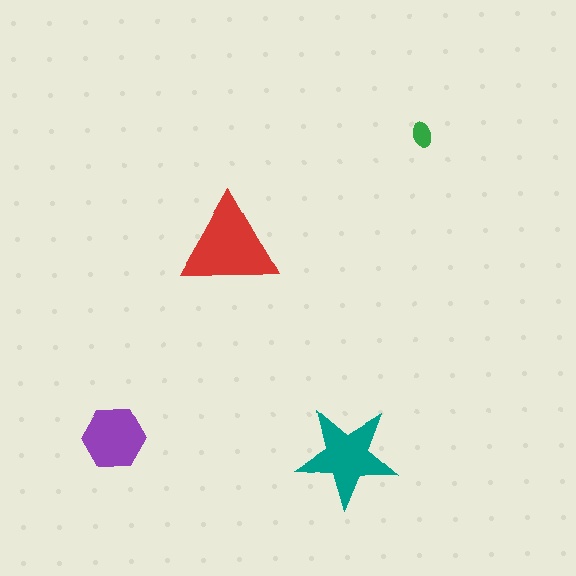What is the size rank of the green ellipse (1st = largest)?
4th.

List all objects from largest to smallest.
The red triangle, the teal star, the purple hexagon, the green ellipse.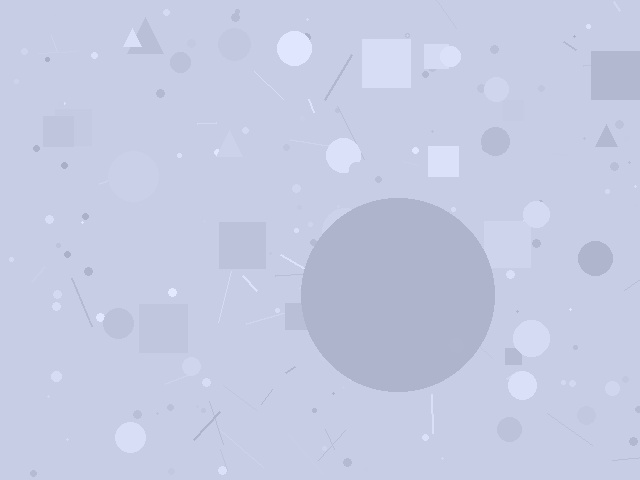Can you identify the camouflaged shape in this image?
The camouflaged shape is a circle.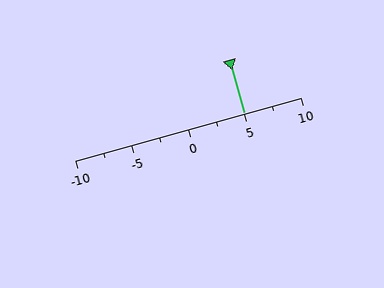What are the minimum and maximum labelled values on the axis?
The axis runs from -10 to 10.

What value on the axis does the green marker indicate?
The marker indicates approximately 5.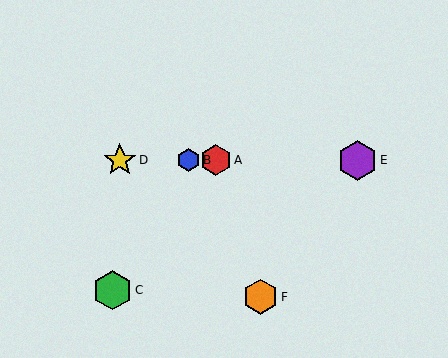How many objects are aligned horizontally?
4 objects (A, B, D, E) are aligned horizontally.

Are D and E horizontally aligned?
Yes, both are at y≈160.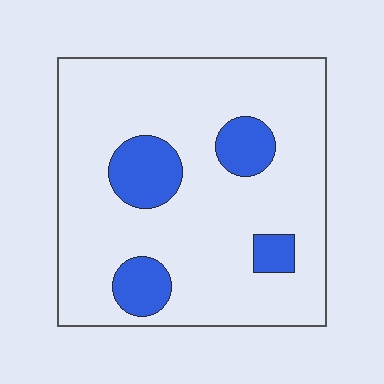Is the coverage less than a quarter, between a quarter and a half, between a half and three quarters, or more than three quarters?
Less than a quarter.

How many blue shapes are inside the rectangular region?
4.